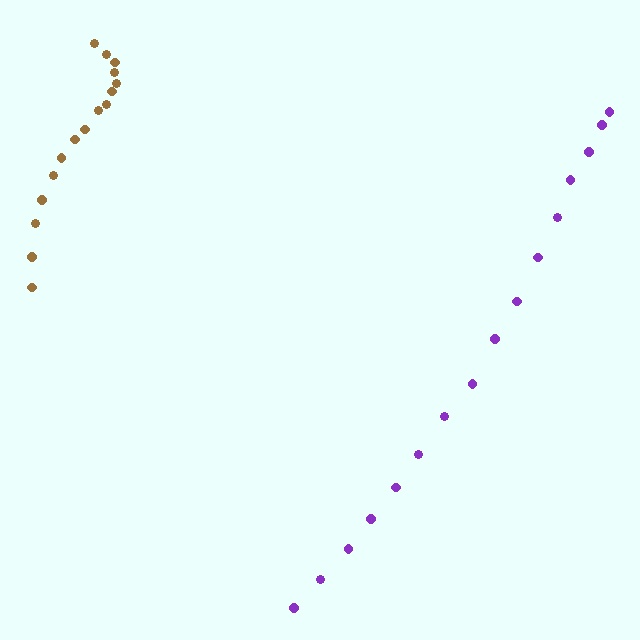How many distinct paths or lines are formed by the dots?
There are 2 distinct paths.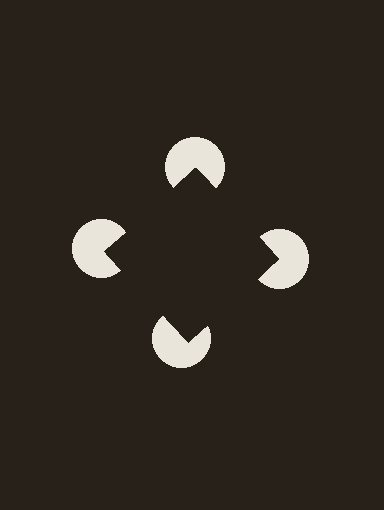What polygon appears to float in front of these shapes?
An illusory square — its edges are inferred from the aligned wedge cuts in the pac-man discs, not physically drawn.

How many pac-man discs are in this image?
There are 4 — one at each vertex of the illusory square.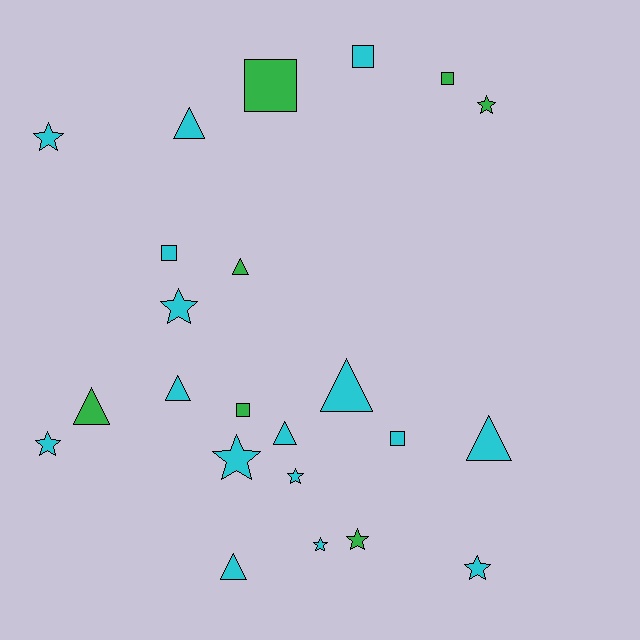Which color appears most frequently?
Cyan, with 16 objects.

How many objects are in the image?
There are 23 objects.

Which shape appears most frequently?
Star, with 9 objects.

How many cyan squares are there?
There are 3 cyan squares.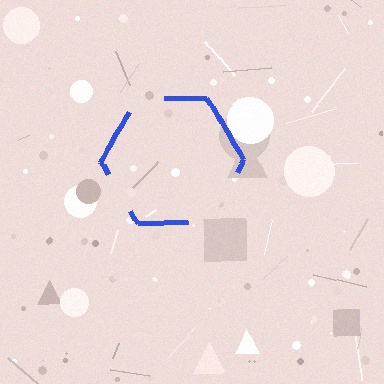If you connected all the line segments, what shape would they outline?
They would outline a hexagon.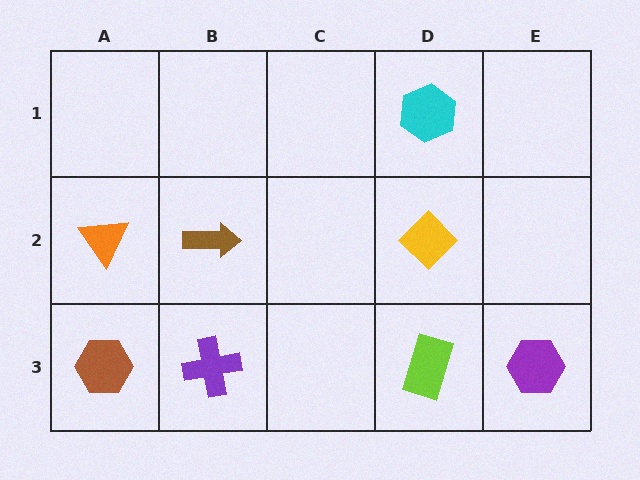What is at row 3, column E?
A purple hexagon.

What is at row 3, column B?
A purple cross.